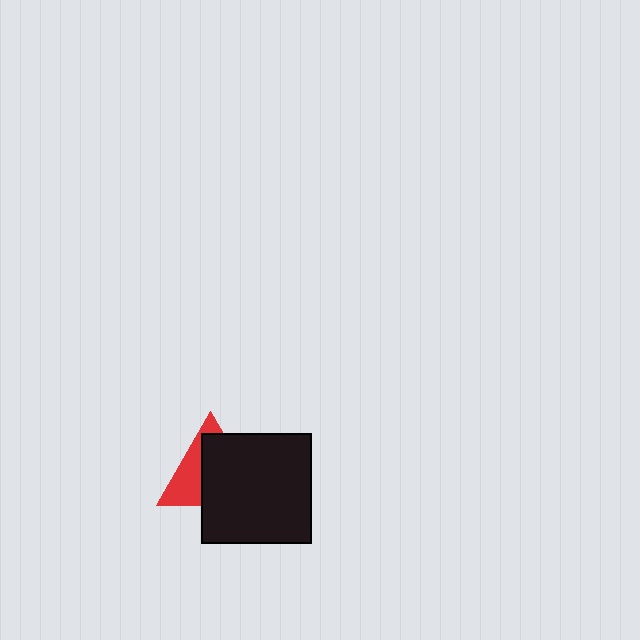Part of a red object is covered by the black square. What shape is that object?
It is a triangle.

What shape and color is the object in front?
The object in front is a black square.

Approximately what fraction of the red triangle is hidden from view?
Roughly 60% of the red triangle is hidden behind the black square.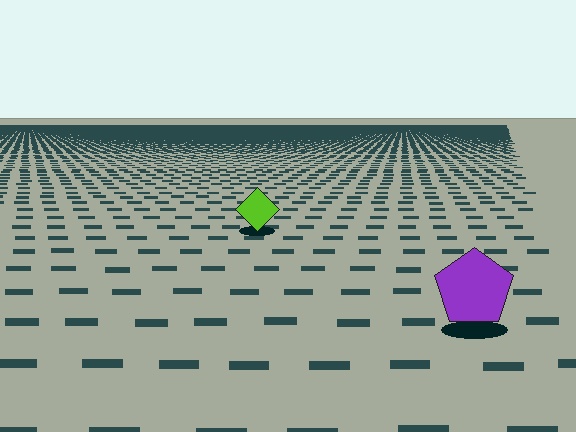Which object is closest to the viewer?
The purple pentagon is closest. The texture marks near it are larger and more spread out.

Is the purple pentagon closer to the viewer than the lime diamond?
Yes. The purple pentagon is closer — you can tell from the texture gradient: the ground texture is coarser near it.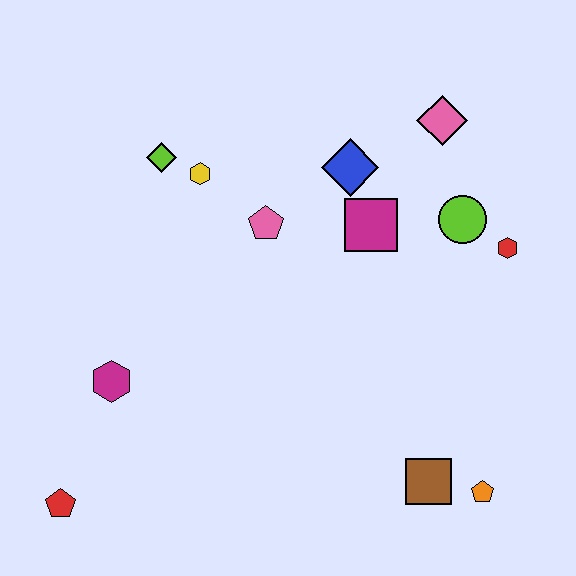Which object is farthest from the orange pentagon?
The lime diamond is farthest from the orange pentagon.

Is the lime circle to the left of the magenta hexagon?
No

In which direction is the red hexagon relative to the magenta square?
The red hexagon is to the right of the magenta square.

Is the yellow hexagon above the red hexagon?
Yes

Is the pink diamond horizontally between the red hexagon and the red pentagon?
Yes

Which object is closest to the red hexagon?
The lime circle is closest to the red hexagon.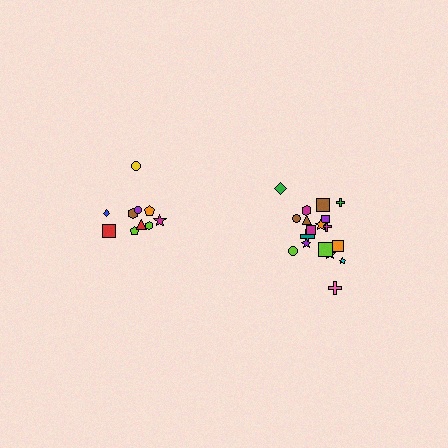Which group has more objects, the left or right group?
The right group.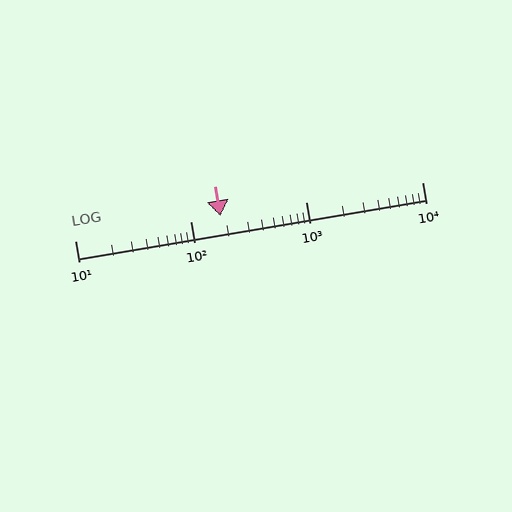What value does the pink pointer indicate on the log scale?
The pointer indicates approximately 180.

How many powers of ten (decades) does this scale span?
The scale spans 3 decades, from 10 to 10000.